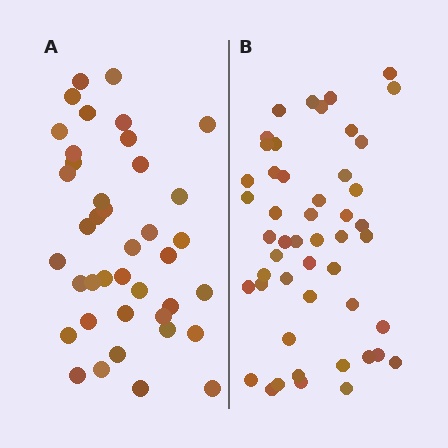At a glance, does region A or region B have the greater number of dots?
Region B (the right region) has more dots.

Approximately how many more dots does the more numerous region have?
Region B has roughly 8 or so more dots than region A.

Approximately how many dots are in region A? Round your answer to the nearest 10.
About 40 dots.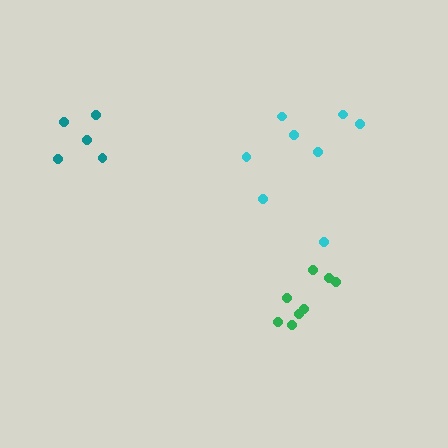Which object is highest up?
The cyan cluster is topmost.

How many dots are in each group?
Group 1: 8 dots, Group 2: 5 dots, Group 3: 8 dots (21 total).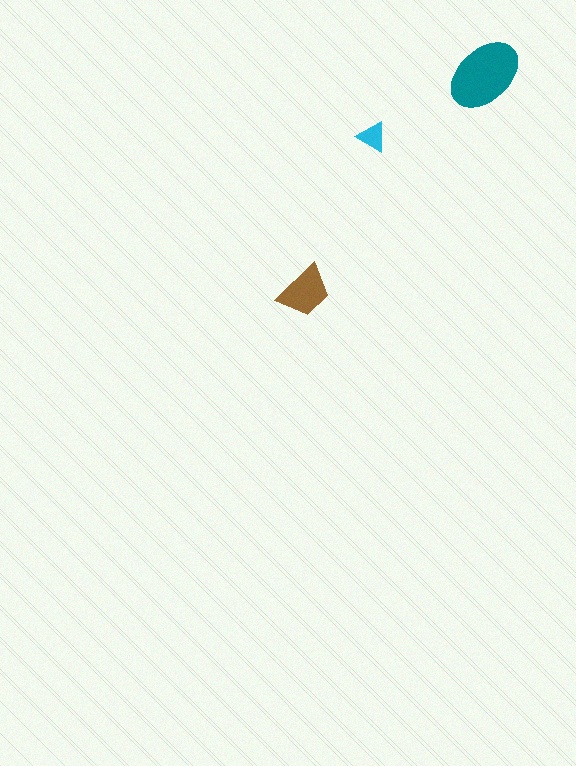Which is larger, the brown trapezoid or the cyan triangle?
The brown trapezoid.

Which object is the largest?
The teal ellipse.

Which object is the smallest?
The cyan triangle.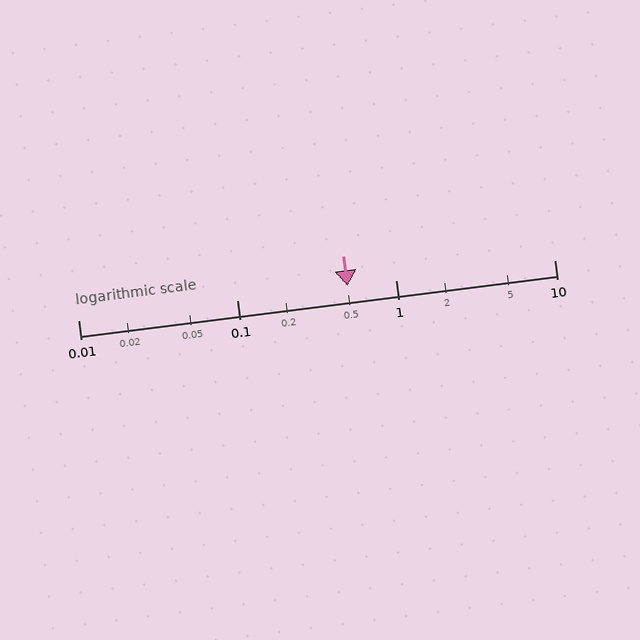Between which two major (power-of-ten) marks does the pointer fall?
The pointer is between 0.1 and 1.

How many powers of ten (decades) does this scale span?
The scale spans 3 decades, from 0.01 to 10.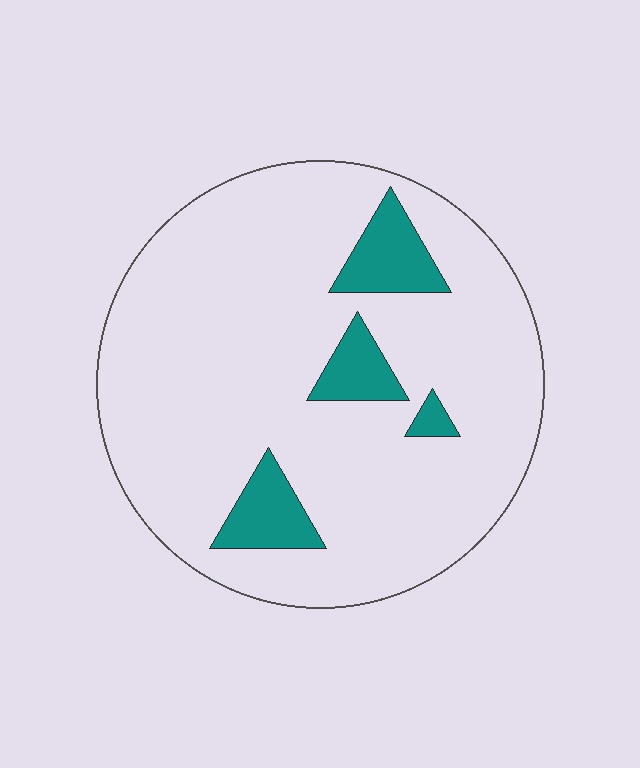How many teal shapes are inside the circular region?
4.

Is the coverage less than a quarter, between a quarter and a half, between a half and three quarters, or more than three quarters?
Less than a quarter.